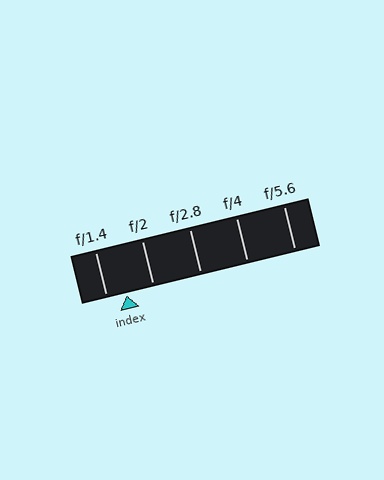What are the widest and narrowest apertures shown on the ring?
The widest aperture shown is f/1.4 and the narrowest is f/5.6.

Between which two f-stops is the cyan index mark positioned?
The index mark is between f/1.4 and f/2.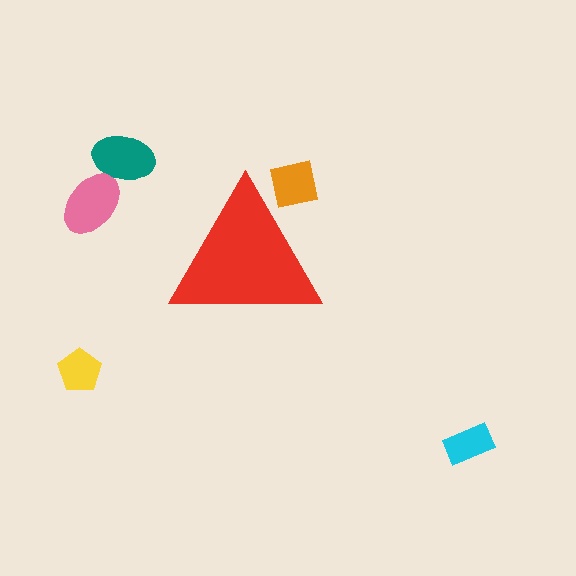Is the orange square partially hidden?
Yes, the orange square is partially hidden behind the red triangle.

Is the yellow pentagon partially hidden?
No, the yellow pentagon is fully visible.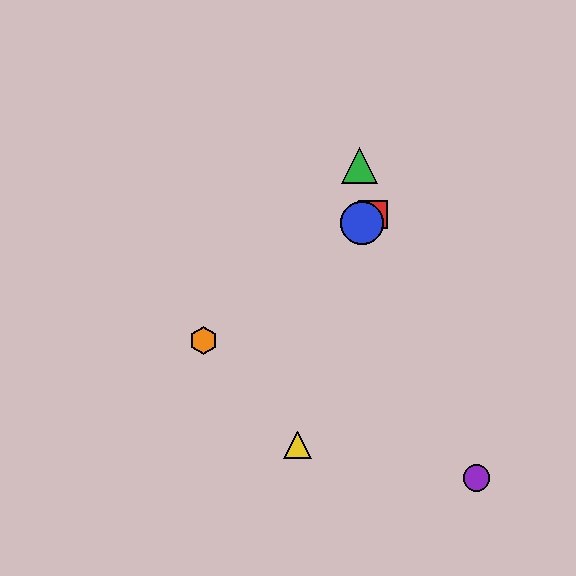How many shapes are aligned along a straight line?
3 shapes (the red square, the blue circle, the orange hexagon) are aligned along a straight line.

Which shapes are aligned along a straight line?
The red square, the blue circle, the orange hexagon are aligned along a straight line.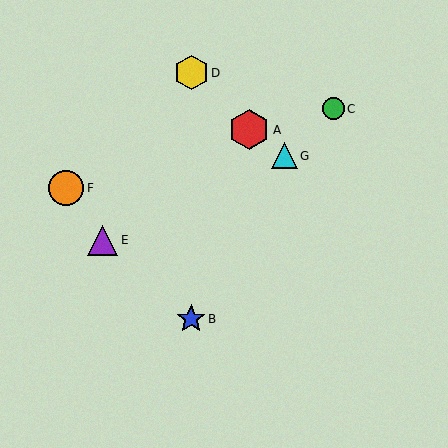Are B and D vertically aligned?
Yes, both are at x≈191.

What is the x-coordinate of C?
Object C is at x≈333.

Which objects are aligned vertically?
Objects B, D are aligned vertically.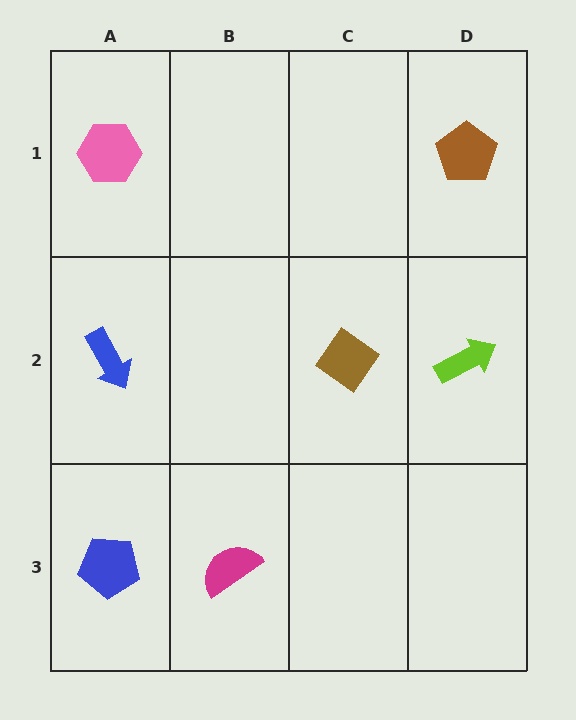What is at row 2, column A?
A blue arrow.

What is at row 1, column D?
A brown pentagon.